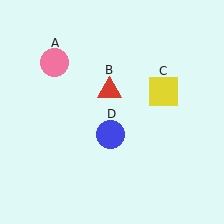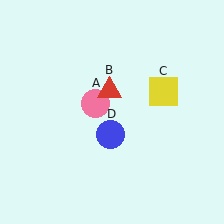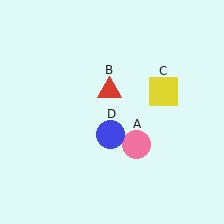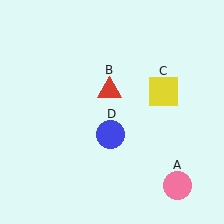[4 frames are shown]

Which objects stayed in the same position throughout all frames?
Red triangle (object B) and yellow square (object C) and blue circle (object D) remained stationary.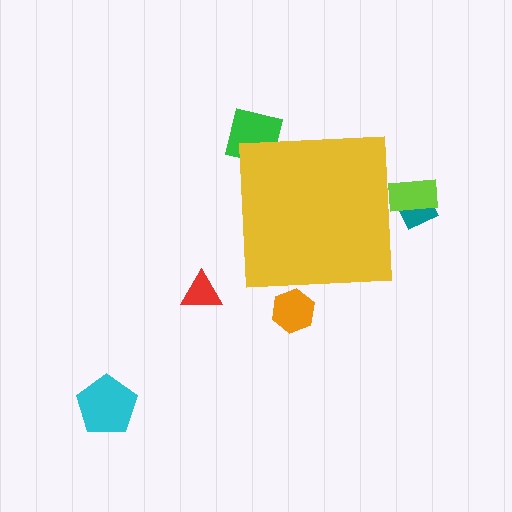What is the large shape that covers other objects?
A yellow square.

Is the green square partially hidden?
Yes, the green square is partially hidden behind the yellow square.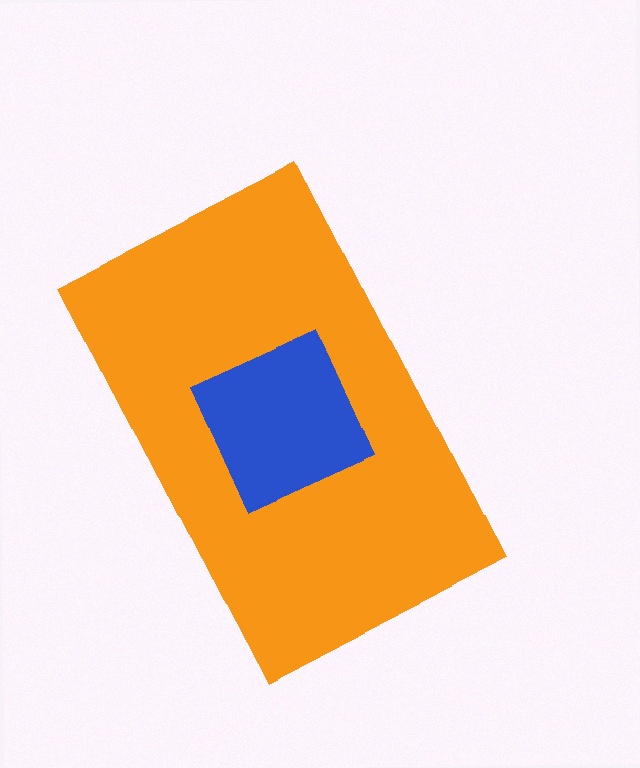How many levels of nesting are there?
2.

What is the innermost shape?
The blue square.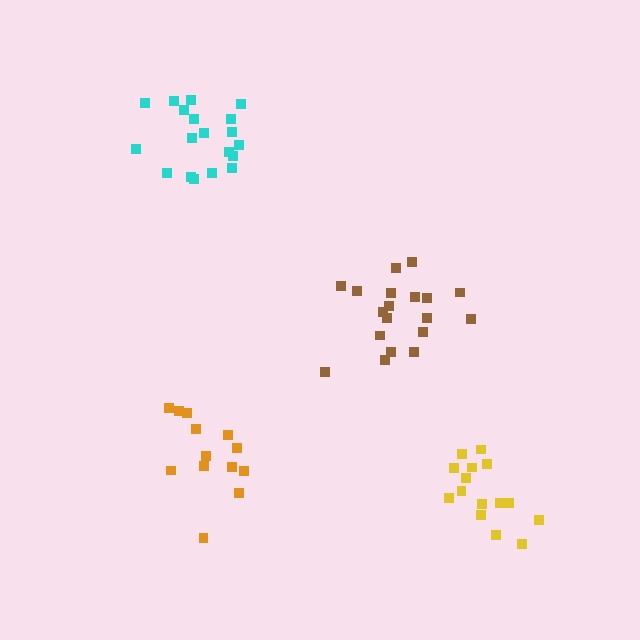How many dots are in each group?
Group 1: 19 dots, Group 2: 15 dots, Group 3: 19 dots, Group 4: 13 dots (66 total).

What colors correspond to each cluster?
The clusters are colored: cyan, yellow, brown, orange.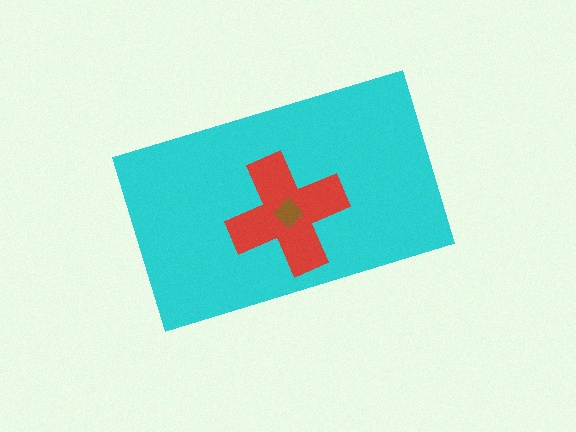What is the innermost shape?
The brown diamond.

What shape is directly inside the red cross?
The brown diamond.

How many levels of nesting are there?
3.